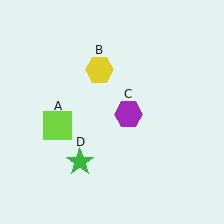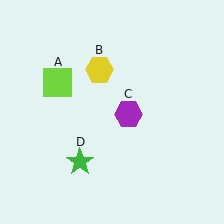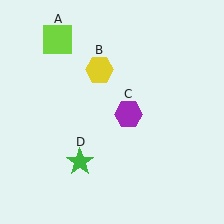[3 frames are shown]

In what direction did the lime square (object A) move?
The lime square (object A) moved up.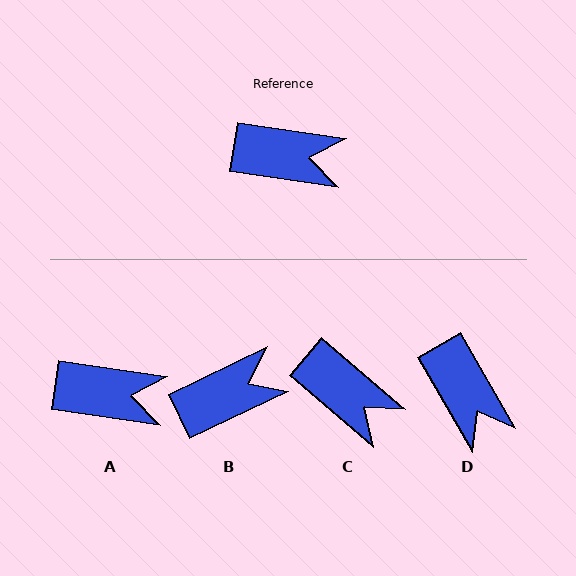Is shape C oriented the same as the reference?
No, it is off by about 32 degrees.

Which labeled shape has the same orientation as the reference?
A.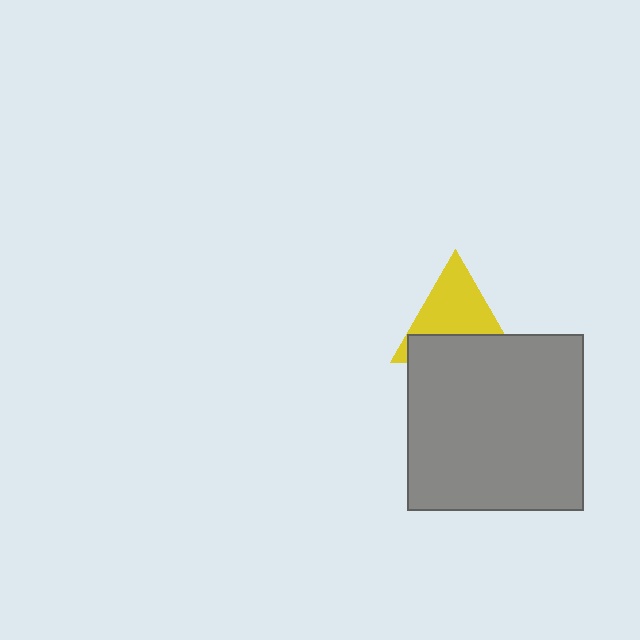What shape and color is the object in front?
The object in front is a gray square.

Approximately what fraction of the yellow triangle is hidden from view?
Roughly 42% of the yellow triangle is hidden behind the gray square.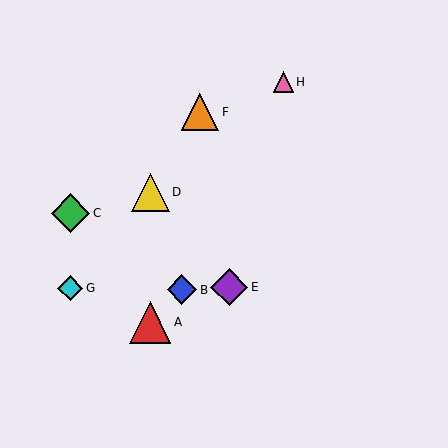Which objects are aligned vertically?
Objects A, D are aligned vertically.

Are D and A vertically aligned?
Yes, both are at x≈150.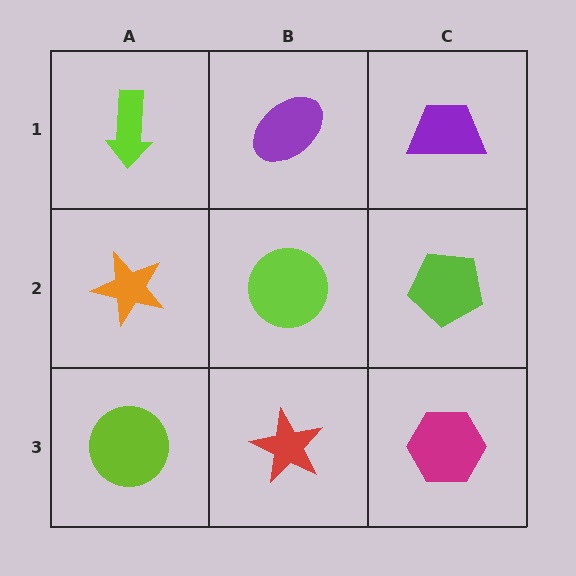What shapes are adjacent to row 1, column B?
A lime circle (row 2, column B), a lime arrow (row 1, column A), a purple trapezoid (row 1, column C).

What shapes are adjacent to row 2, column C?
A purple trapezoid (row 1, column C), a magenta hexagon (row 3, column C), a lime circle (row 2, column B).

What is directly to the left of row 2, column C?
A lime circle.